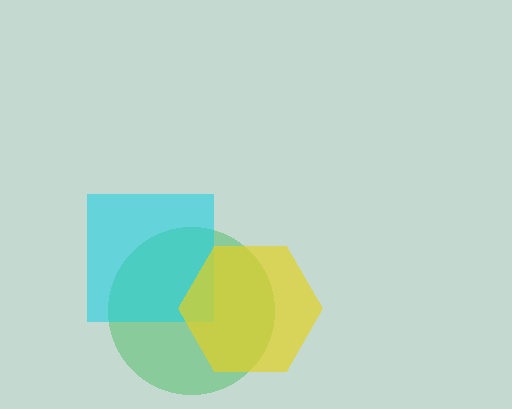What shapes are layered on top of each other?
The layered shapes are: a green circle, a cyan square, a yellow hexagon.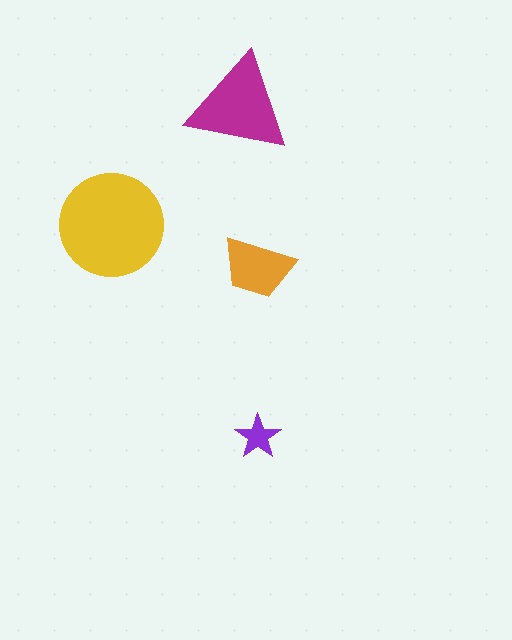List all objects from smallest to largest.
The purple star, the orange trapezoid, the magenta triangle, the yellow circle.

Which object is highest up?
The magenta triangle is topmost.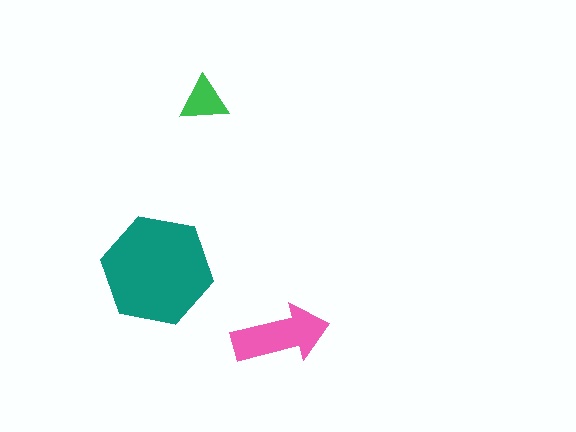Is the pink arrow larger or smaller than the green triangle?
Larger.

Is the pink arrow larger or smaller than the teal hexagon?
Smaller.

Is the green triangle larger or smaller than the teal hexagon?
Smaller.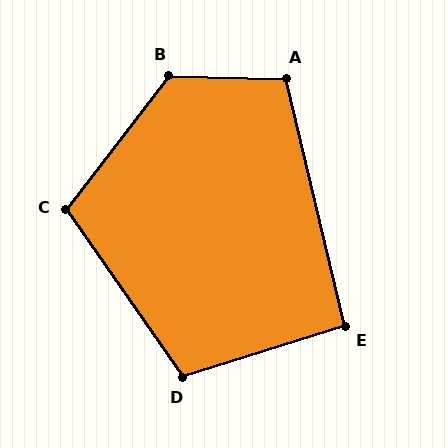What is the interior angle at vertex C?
Approximately 108 degrees (obtuse).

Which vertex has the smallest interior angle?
E, at approximately 94 degrees.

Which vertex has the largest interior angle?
B, at approximately 126 degrees.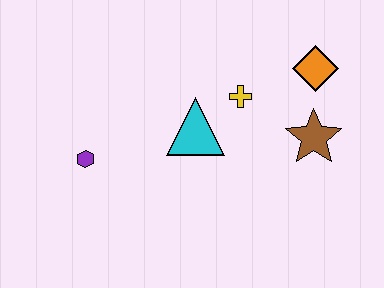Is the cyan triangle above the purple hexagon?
Yes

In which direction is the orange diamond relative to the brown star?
The orange diamond is above the brown star.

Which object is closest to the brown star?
The orange diamond is closest to the brown star.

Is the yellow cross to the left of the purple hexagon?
No